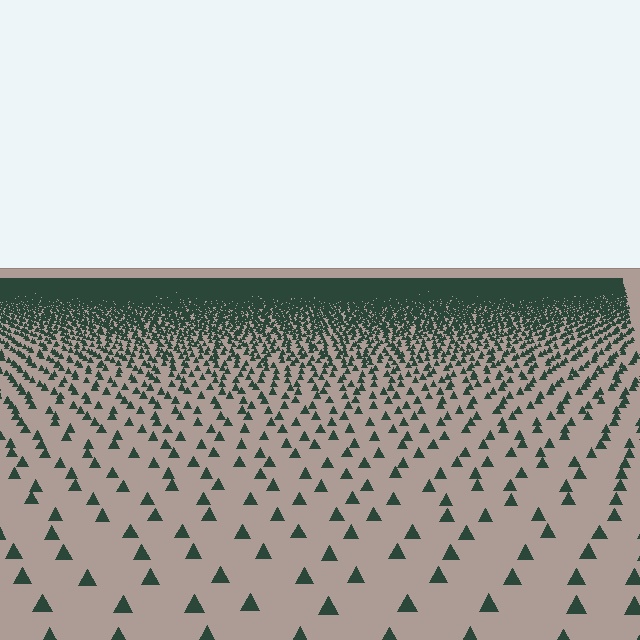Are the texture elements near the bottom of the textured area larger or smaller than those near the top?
Larger. Near the bottom, elements are closer to the viewer and appear at a bigger on-screen size.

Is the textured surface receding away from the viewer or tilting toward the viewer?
The surface is receding away from the viewer. Texture elements get smaller and denser toward the top.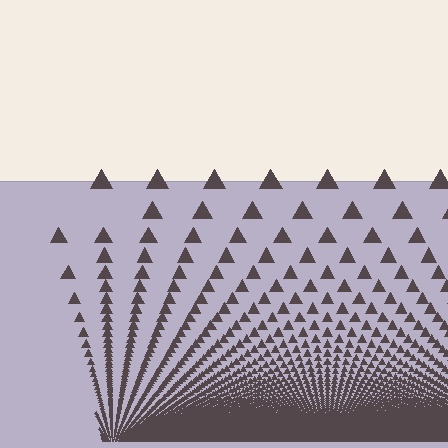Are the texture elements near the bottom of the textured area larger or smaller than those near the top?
Smaller. The gradient is inverted — elements near the bottom are smaller and denser.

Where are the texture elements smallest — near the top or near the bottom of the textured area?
Near the bottom.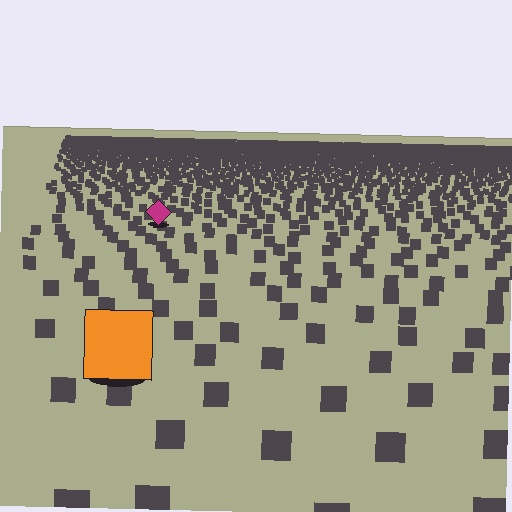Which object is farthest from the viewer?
The magenta diamond is farthest from the viewer. It appears smaller and the ground texture around it is denser.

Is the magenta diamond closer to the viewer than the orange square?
No. The orange square is closer — you can tell from the texture gradient: the ground texture is coarser near it.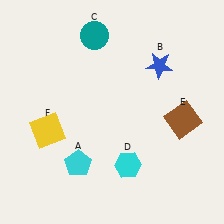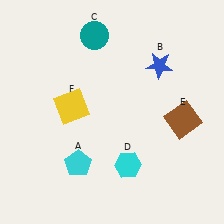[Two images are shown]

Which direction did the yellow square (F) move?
The yellow square (F) moved right.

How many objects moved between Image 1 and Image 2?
1 object moved between the two images.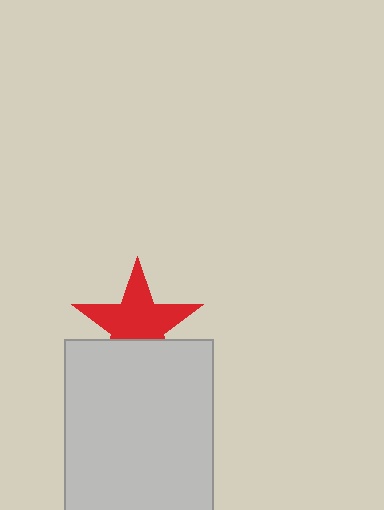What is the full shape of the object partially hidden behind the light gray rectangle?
The partially hidden object is a red star.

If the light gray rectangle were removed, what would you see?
You would see the complete red star.